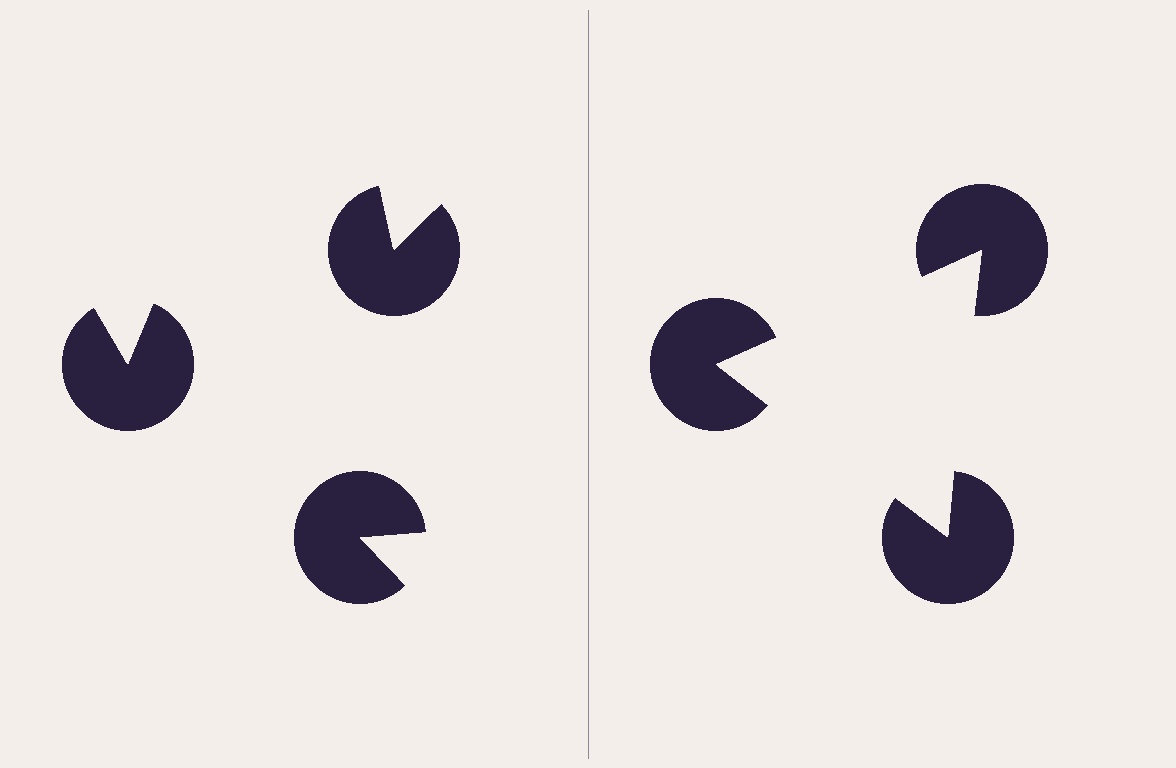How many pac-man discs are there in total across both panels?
6 — 3 on each side.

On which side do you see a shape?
An illusory triangle appears on the right side. On the left side the wedge cuts are rotated, so no coherent shape forms.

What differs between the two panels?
The pac-man discs are positioned identically on both sides; only the wedge orientations differ. On the right they align to a triangle; on the left they are misaligned.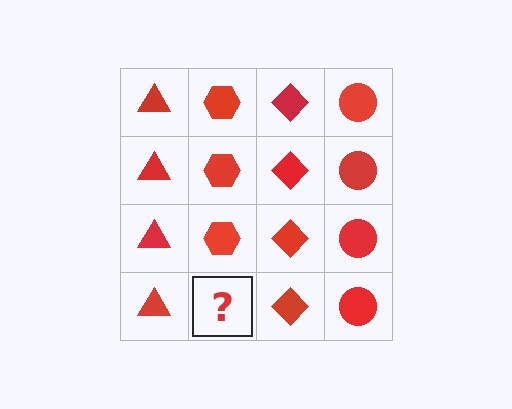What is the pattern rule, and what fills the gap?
The rule is that each column has a consistent shape. The gap should be filled with a red hexagon.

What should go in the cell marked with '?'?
The missing cell should contain a red hexagon.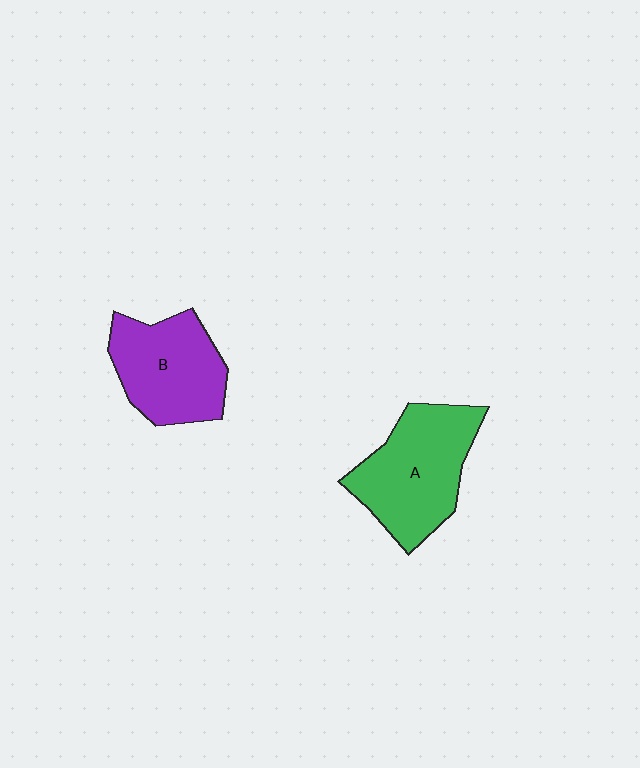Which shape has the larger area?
Shape A (green).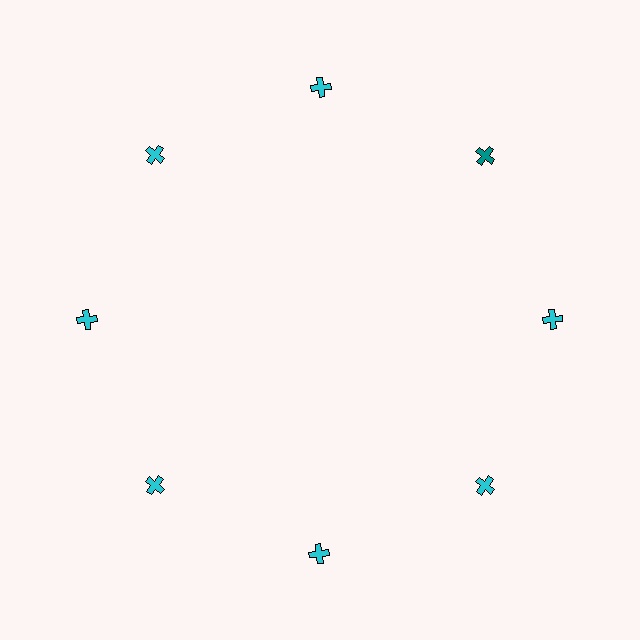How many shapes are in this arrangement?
There are 8 shapes arranged in a ring pattern.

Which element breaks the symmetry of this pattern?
The teal cross at roughly the 2 o'clock position breaks the symmetry. All other shapes are cyan crosses.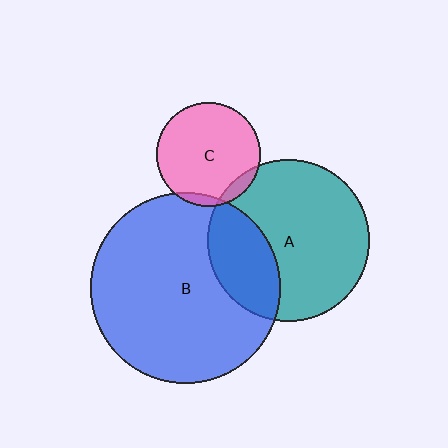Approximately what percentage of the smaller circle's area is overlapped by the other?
Approximately 5%.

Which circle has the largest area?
Circle B (blue).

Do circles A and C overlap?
Yes.